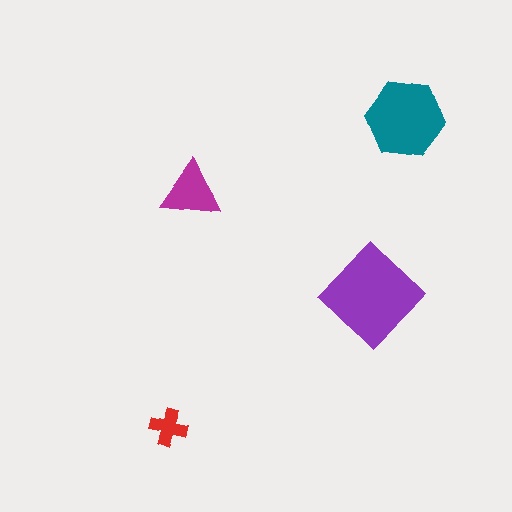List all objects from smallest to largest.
The red cross, the magenta triangle, the teal hexagon, the purple diamond.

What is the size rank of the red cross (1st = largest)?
4th.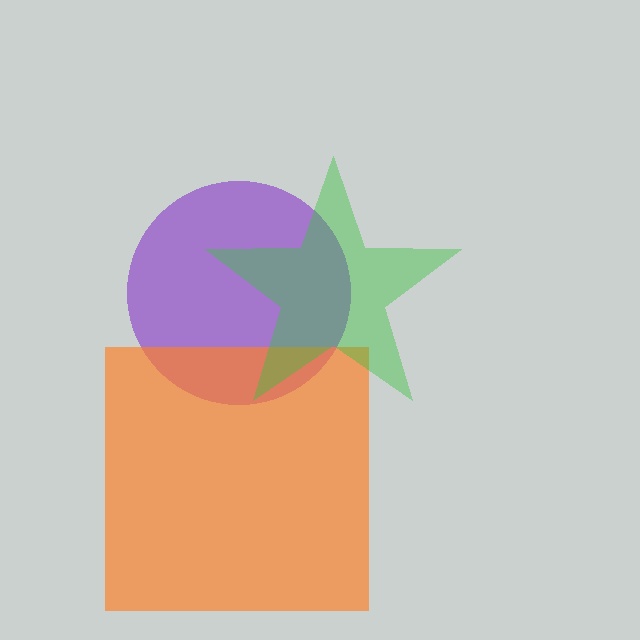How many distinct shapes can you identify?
There are 3 distinct shapes: a purple circle, an orange square, a green star.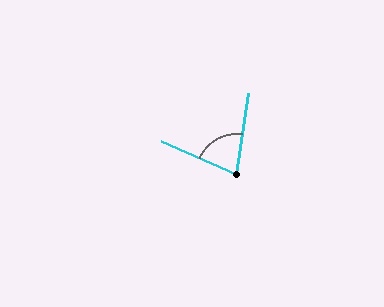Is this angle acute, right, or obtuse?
It is acute.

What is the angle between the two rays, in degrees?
Approximately 74 degrees.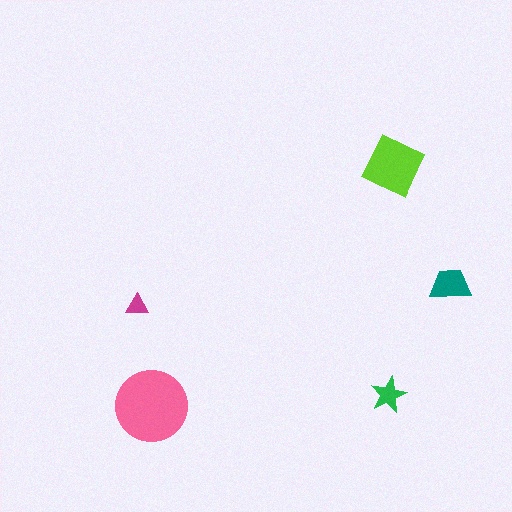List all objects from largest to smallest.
The pink circle, the lime square, the teal trapezoid, the green star, the magenta triangle.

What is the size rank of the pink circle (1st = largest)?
1st.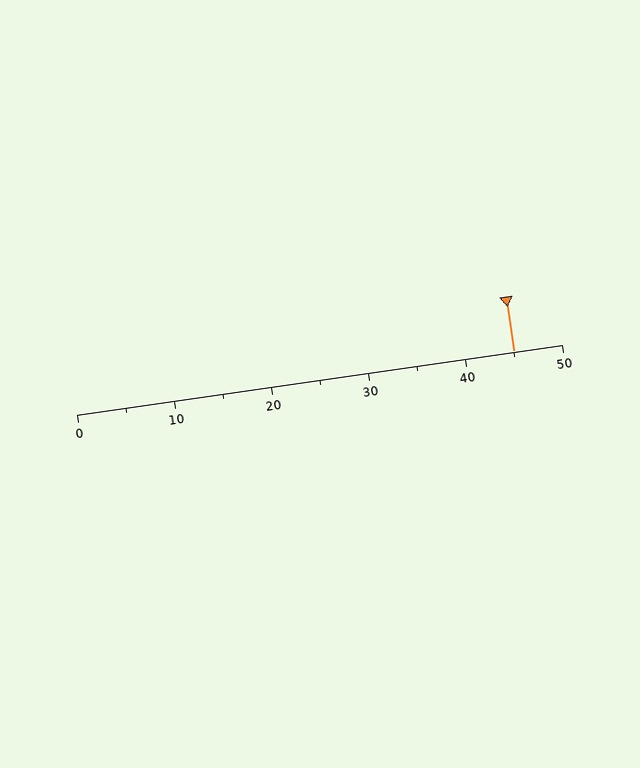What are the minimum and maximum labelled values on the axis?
The axis runs from 0 to 50.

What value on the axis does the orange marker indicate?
The marker indicates approximately 45.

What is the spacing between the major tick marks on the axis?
The major ticks are spaced 10 apart.